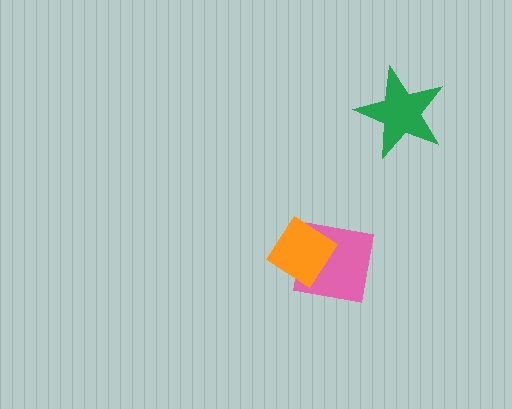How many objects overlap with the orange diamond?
1 object overlaps with the orange diamond.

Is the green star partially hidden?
No, no other shape covers it.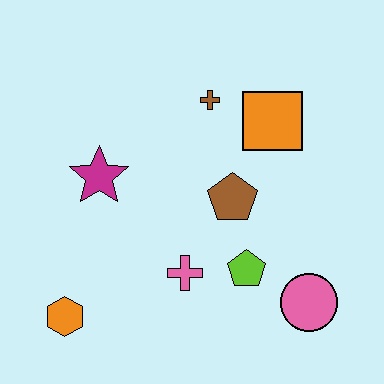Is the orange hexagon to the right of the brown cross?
No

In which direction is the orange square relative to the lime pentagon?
The orange square is above the lime pentagon.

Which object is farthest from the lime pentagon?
The orange hexagon is farthest from the lime pentagon.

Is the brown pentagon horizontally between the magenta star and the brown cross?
No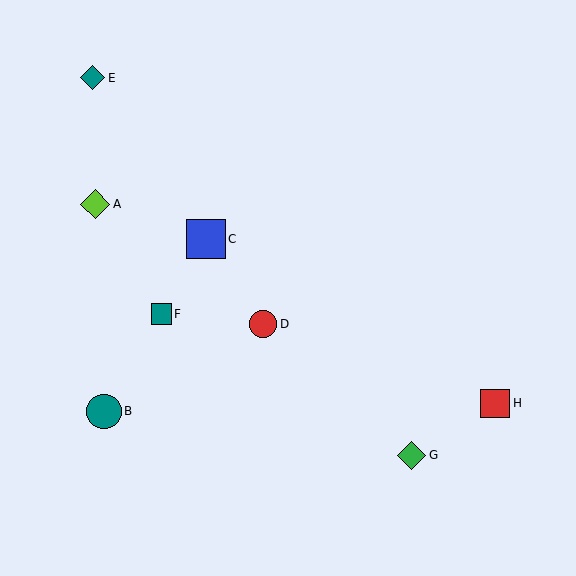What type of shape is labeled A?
Shape A is a lime diamond.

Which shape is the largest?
The blue square (labeled C) is the largest.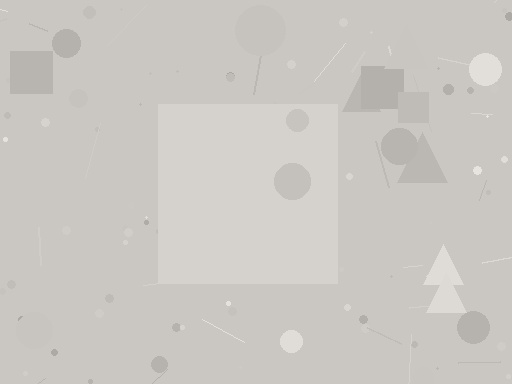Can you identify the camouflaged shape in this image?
The camouflaged shape is a square.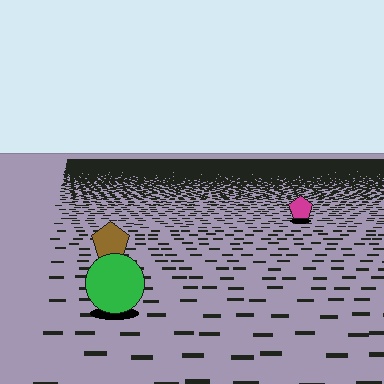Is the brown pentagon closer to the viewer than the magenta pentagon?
Yes. The brown pentagon is closer — you can tell from the texture gradient: the ground texture is coarser near it.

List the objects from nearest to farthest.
From nearest to farthest: the green circle, the brown pentagon, the magenta pentagon.